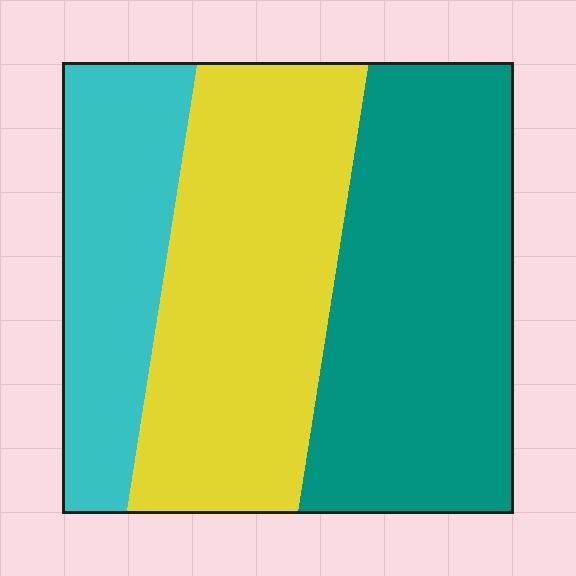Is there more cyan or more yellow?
Yellow.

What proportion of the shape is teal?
Teal covers around 40% of the shape.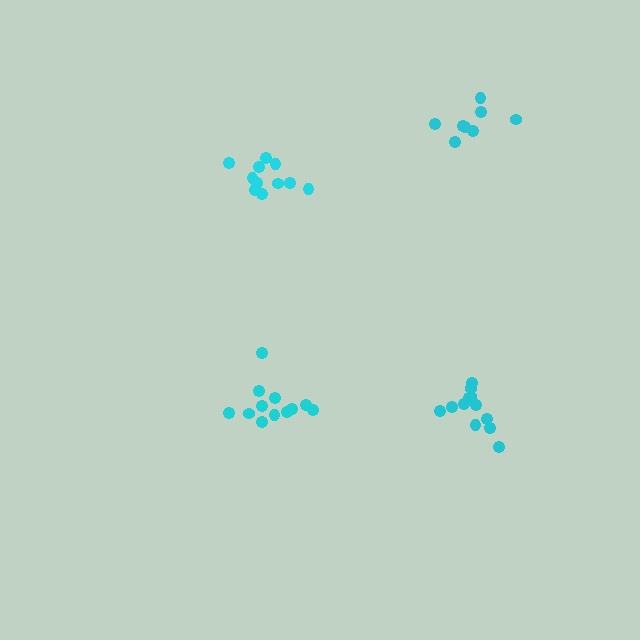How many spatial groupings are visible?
There are 4 spatial groupings.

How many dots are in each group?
Group 1: 12 dots, Group 2: 8 dots, Group 3: 11 dots, Group 4: 12 dots (43 total).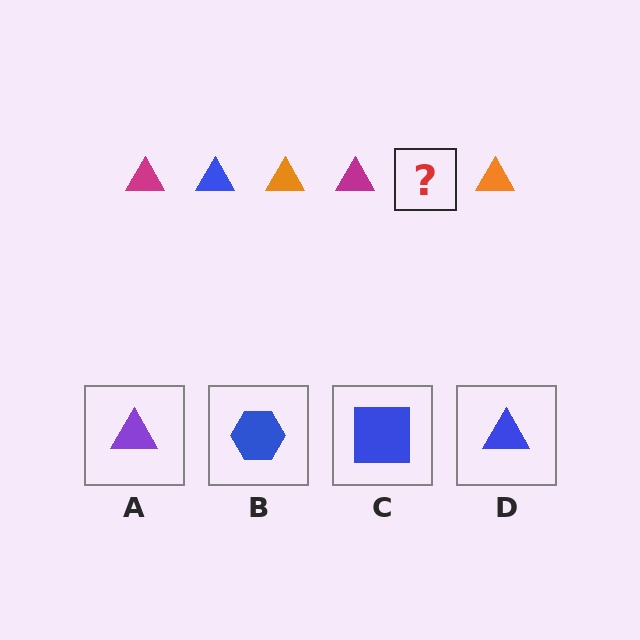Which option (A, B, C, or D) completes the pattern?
D.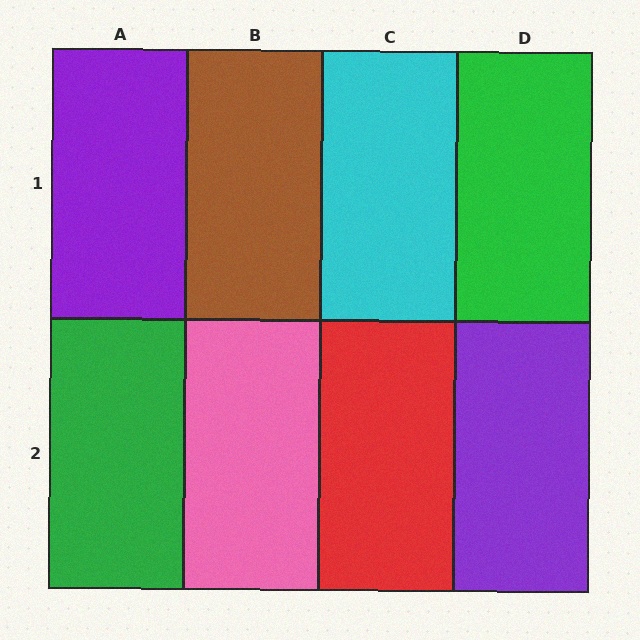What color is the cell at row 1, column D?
Green.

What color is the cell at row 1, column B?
Brown.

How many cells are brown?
1 cell is brown.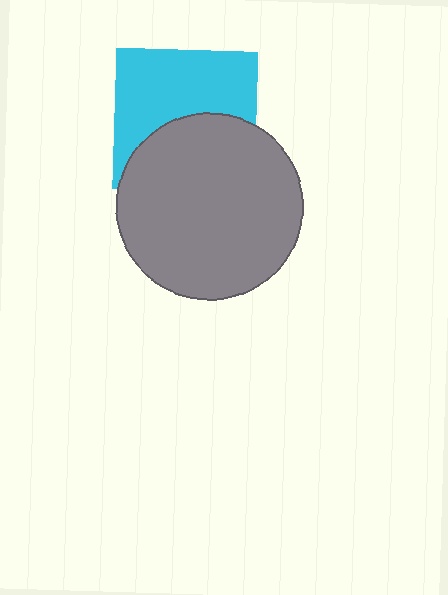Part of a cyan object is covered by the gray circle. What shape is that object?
It is a square.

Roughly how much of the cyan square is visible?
About half of it is visible (roughly 56%).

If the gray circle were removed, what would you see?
You would see the complete cyan square.